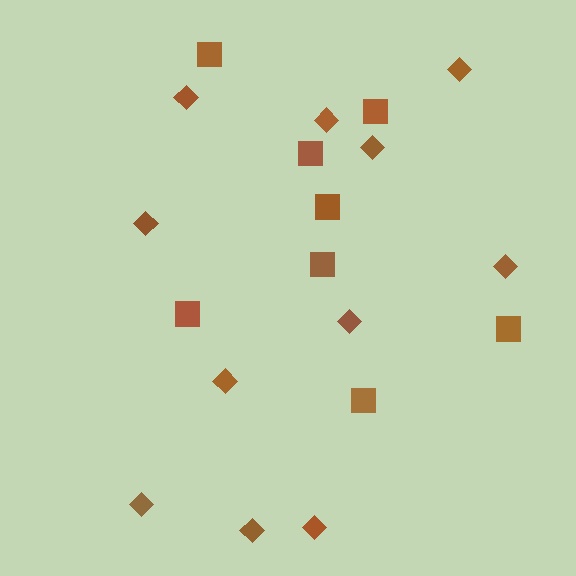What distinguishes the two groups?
There are 2 groups: one group of squares (8) and one group of diamonds (11).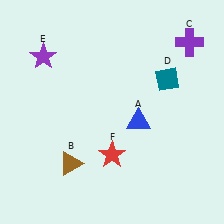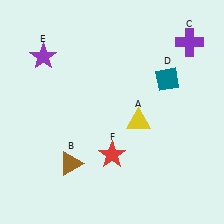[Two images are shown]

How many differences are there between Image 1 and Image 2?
There is 1 difference between the two images.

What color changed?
The triangle (A) changed from blue in Image 1 to yellow in Image 2.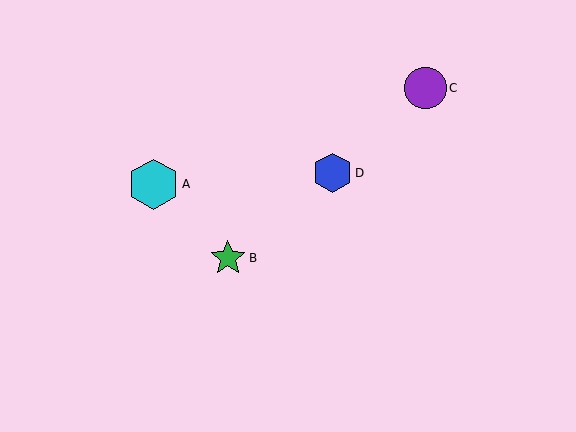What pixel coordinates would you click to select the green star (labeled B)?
Click at (228, 258) to select the green star B.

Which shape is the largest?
The cyan hexagon (labeled A) is the largest.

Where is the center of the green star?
The center of the green star is at (228, 258).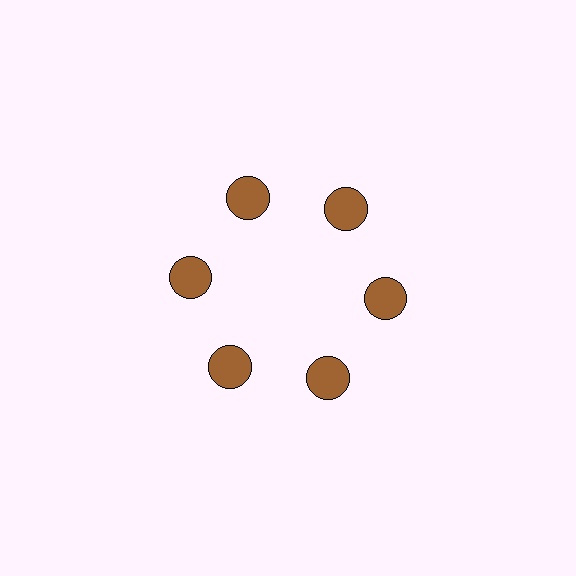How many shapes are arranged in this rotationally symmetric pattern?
There are 6 shapes, arranged in 6 groups of 1.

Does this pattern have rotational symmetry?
Yes, this pattern has 6-fold rotational symmetry. It looks the same after rotating 60 degrees around the center.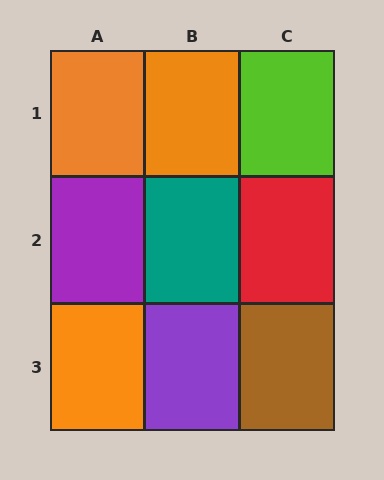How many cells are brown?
1 cell is brown.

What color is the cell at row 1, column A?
Orange.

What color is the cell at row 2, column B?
Teal.